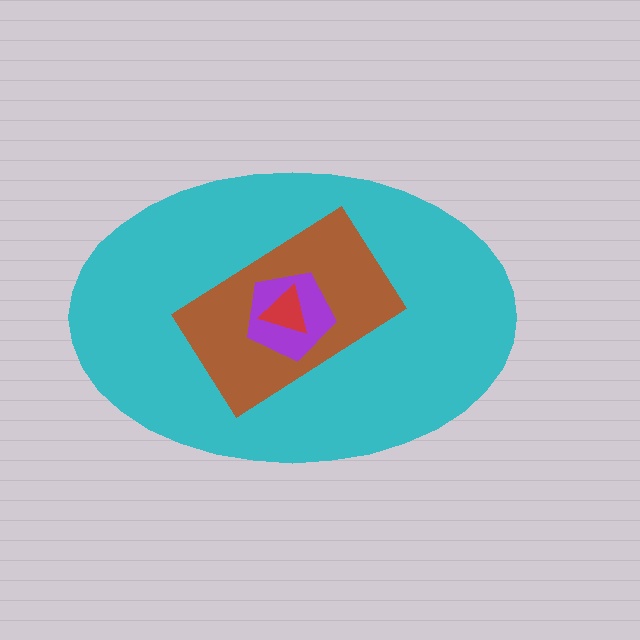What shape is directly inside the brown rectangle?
The purple pentagon.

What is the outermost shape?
The cyan ellipse.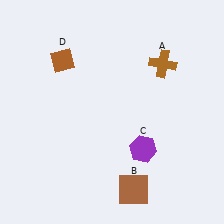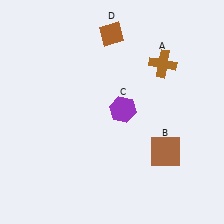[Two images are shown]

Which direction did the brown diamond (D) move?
The brown diamond (D) moved right.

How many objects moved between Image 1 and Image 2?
3 objects moved between the two images.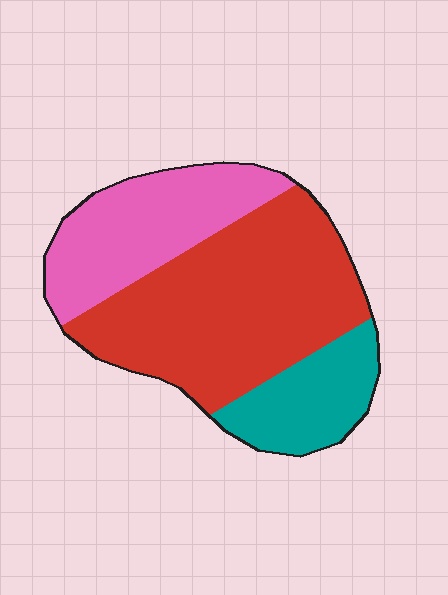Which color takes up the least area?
Teal, at roughly 20%.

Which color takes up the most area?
Red, at roughly 55%.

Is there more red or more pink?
Red.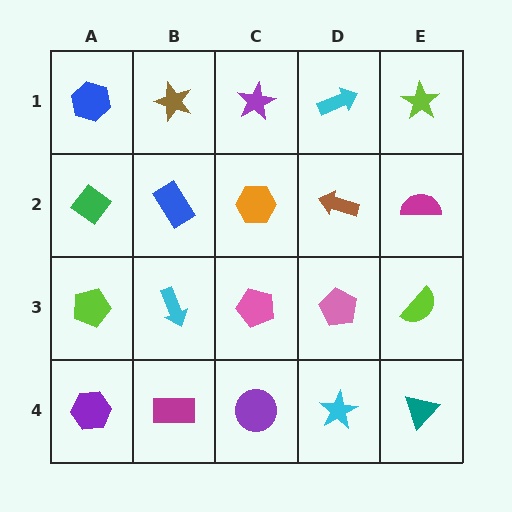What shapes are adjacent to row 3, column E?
A magenta semicircle (row 2, column E), a teal triangle (row 4, column E), a pink pentagon (row 3, column D).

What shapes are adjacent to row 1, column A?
A green diamond (row 2, column A), a brown star (row 1, column B).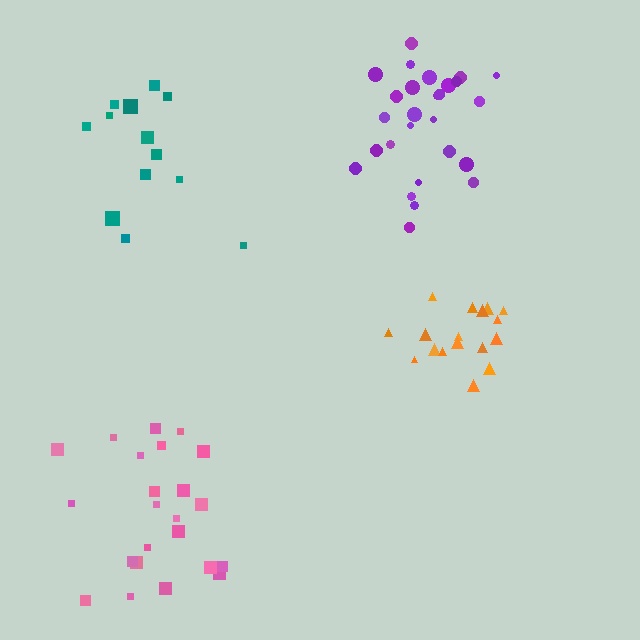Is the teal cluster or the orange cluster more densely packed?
Orange.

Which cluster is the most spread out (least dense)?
Teal.